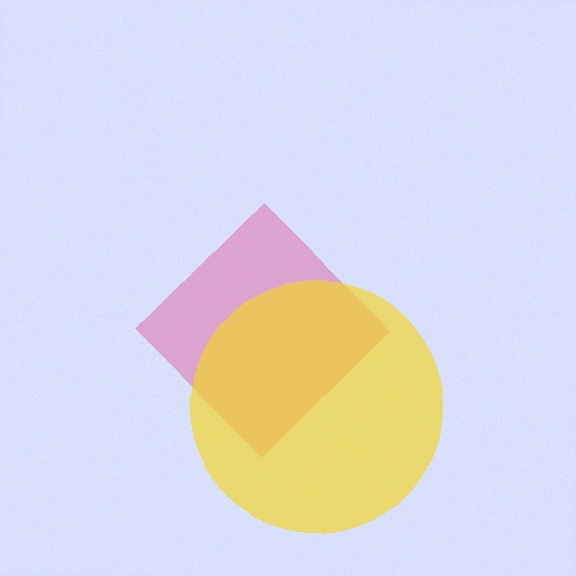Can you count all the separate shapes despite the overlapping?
Yes, there are 2 separate shapes.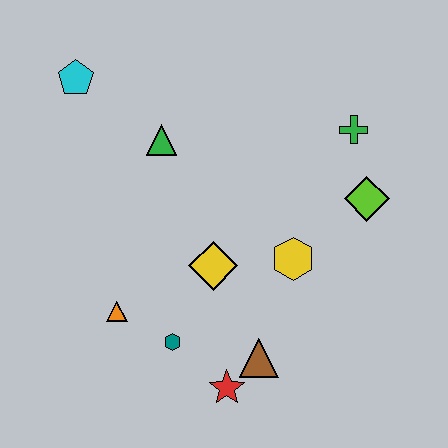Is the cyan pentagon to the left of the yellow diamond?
Yes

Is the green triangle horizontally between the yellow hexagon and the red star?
No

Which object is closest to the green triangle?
The cyan pentagon is closest to the green triangle.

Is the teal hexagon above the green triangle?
No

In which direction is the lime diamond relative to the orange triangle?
The lime diamond is to the right of the orange triangle.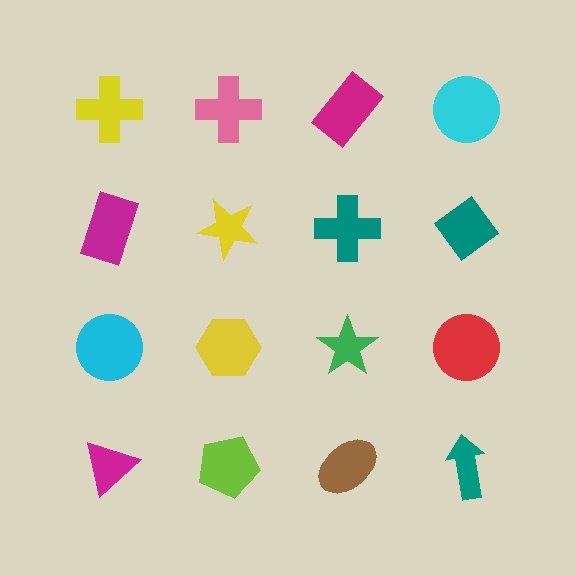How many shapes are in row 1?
4 shapes.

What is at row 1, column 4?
A cyan circle.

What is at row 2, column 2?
A yellow star.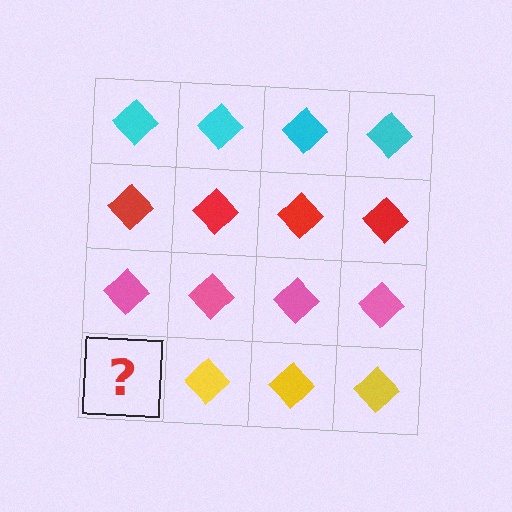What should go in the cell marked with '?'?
The missing cell should contain a yellow diamond.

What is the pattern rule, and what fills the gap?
The rule is that each row has a consistent color. The gap should be filled with a yellow diamond.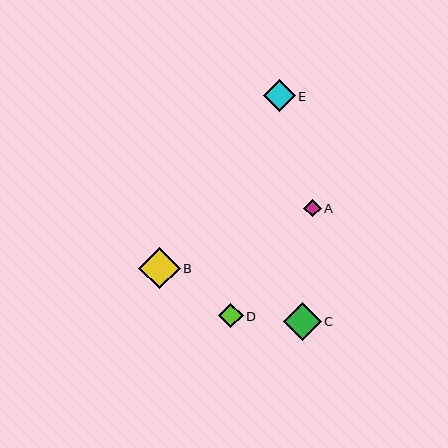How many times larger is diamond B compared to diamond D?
Diamond B is approximately 1.7 times the size of diamond D.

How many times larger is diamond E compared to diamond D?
Diamond E is approximately 1.3 times the size of diamond D.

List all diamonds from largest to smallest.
From largest to smallest: B, C, E, D, A.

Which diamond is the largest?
Diamond B is the largest with a size of approximately 41 pixels.